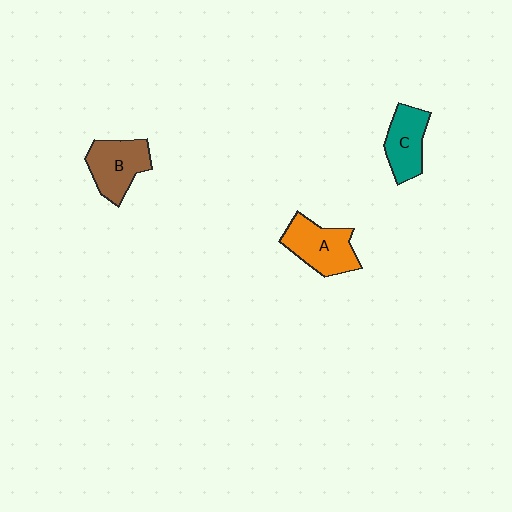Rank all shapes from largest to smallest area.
From largest to smallest: A (orange), B (brown), C (teal).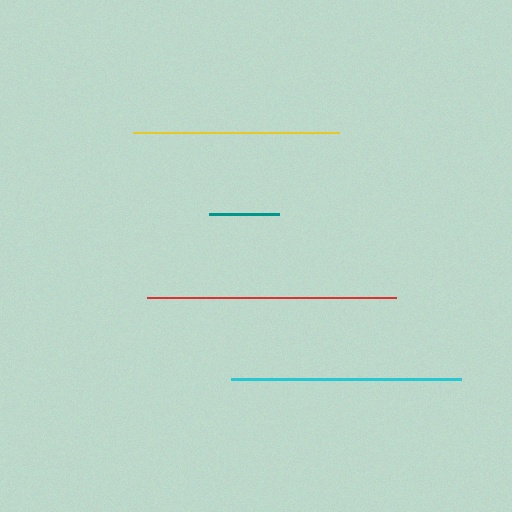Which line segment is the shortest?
The teal line is the shortest at approximately 69 pixels.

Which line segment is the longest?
The red line is the longest at approximately 249 pixels.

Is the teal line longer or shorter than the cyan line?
The cyan line is longer than the teal line.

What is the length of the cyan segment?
The cyan segment is approximately 230 pixels long.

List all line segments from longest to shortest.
From longest to shortest: red, cyan, yellow, teal.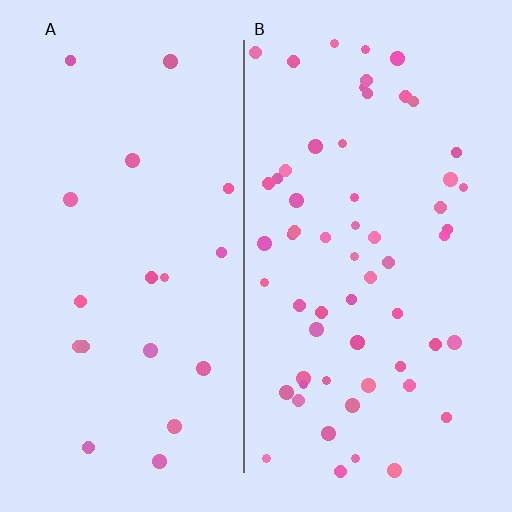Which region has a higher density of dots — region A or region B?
B (the right).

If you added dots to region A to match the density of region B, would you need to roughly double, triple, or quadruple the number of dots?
Approximately triple.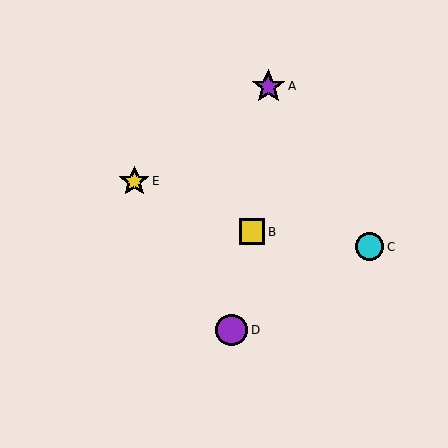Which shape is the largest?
The purple star (labeled A) is the largest.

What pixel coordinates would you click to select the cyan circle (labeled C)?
Click at (370, 247) to select the cyan circle C.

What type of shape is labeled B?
Shape B is a yellow square.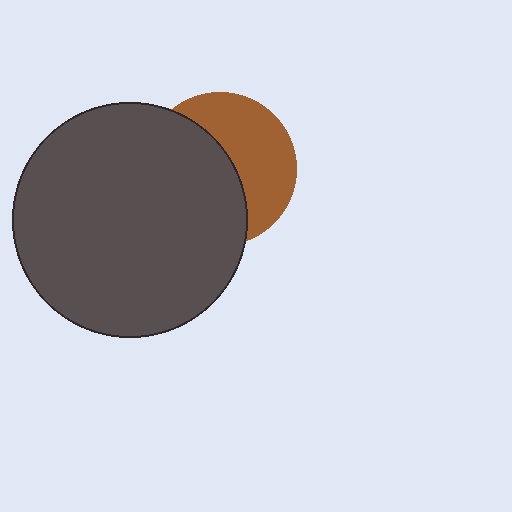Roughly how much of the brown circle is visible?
About half of it is visible (roughly 45%).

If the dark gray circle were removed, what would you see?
You would see the complete brown circle.